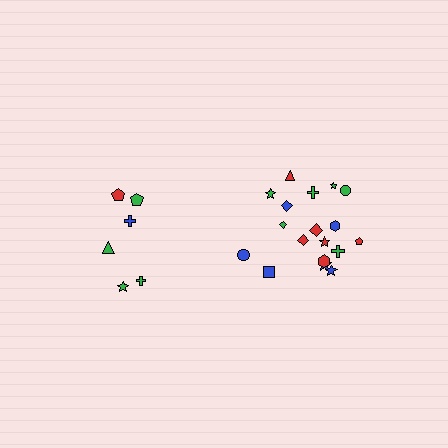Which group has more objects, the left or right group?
The right group.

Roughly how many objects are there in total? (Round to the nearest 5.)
Roughly 25 objects in total.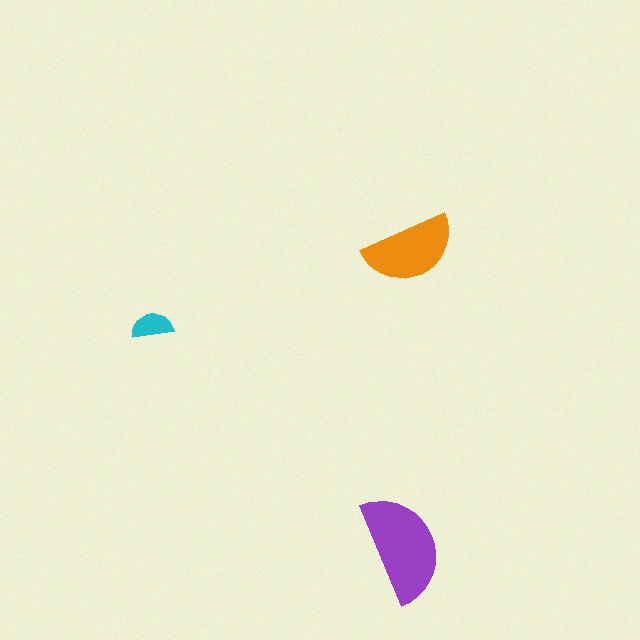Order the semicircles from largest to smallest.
the purple one, the orange one, the cyan one.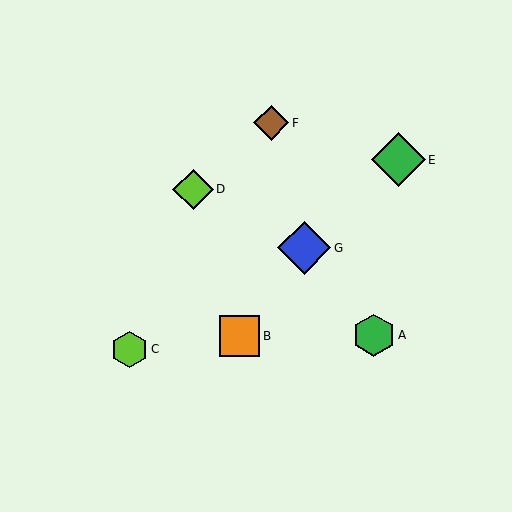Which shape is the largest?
The green diamond (labeled E) is the largest.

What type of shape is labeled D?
Shape D is a lime diamond.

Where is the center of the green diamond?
The center of the green diamond is at (398, 160).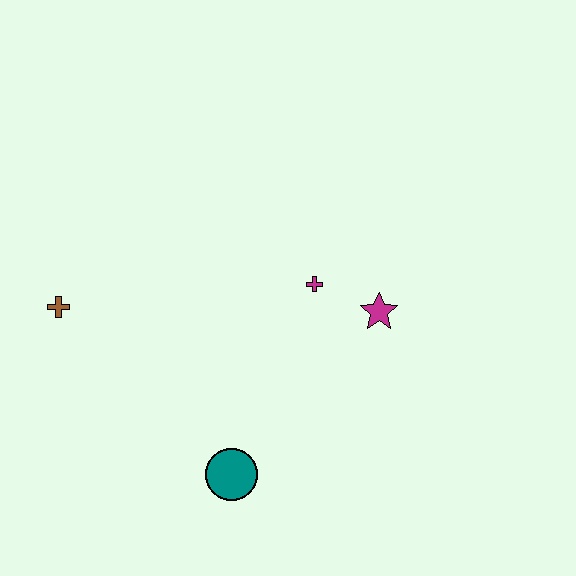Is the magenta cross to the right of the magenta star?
No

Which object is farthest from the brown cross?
The magenta star is farthest from the brown cross.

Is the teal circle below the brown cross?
Yes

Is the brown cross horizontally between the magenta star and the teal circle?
No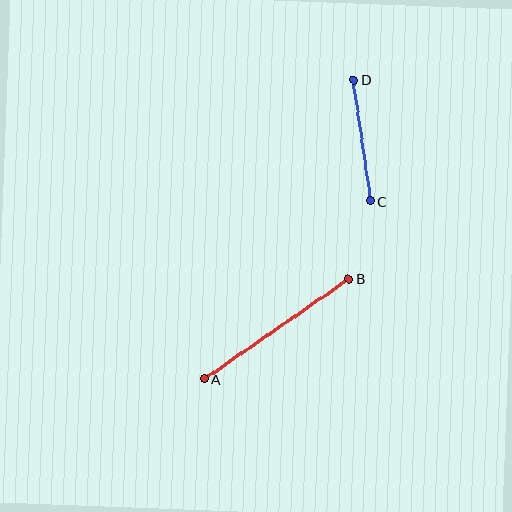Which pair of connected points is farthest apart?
Points A and B are farthest apart.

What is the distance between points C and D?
The distance is approximately 122 pixels.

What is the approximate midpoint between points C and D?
The midpoint is at approximately (362, 140) pixels.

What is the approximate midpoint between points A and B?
The midpoint is at approximately (277, 329) pixels.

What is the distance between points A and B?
The distance is approximately 176 pixels.